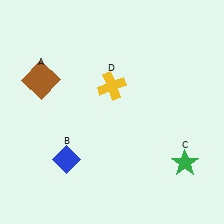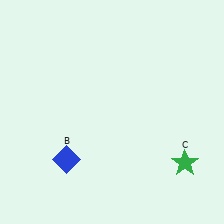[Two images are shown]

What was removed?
The brown square (A), the yellow cross (D) were removed in Image 2.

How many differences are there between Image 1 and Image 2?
There are 2 differences between the two images.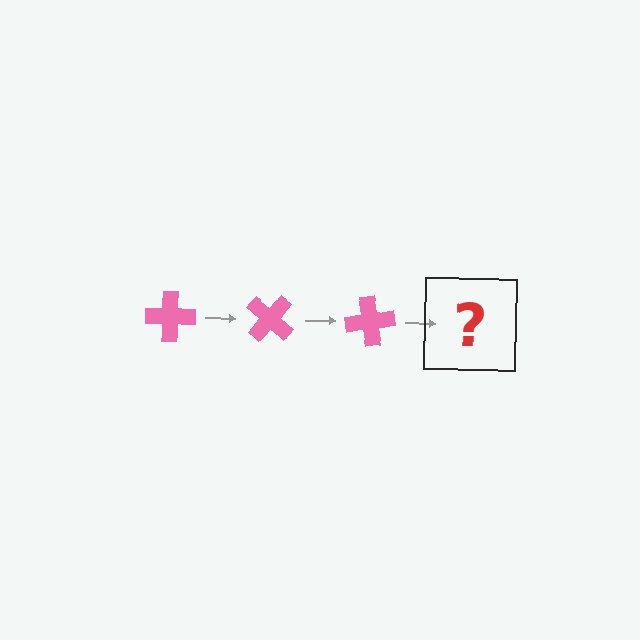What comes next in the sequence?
The next element should be a pink cross rotated 120 degrees.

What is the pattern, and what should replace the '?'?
The pattern is that the cross rotates 40 degrees each step. The '?' should be a pink cross rotated 120 degrees.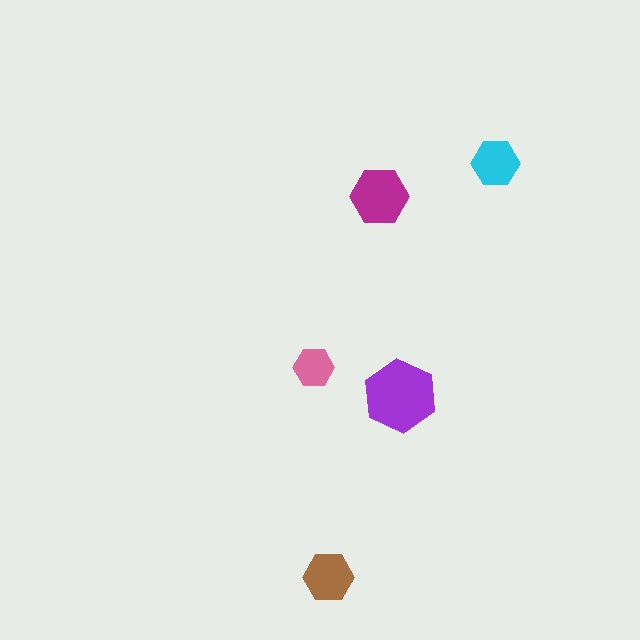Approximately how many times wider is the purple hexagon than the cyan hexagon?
About 1.5 times wider.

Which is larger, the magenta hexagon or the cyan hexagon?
The magenta one.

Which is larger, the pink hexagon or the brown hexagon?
The brown one.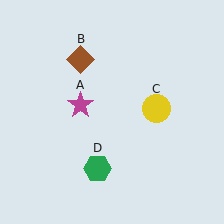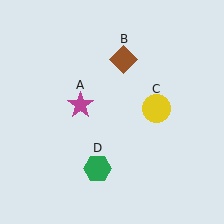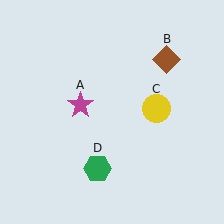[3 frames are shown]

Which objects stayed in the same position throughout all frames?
Magenta star (object A) and yellow circle (object C) and green hexagon (object D) remained stationary.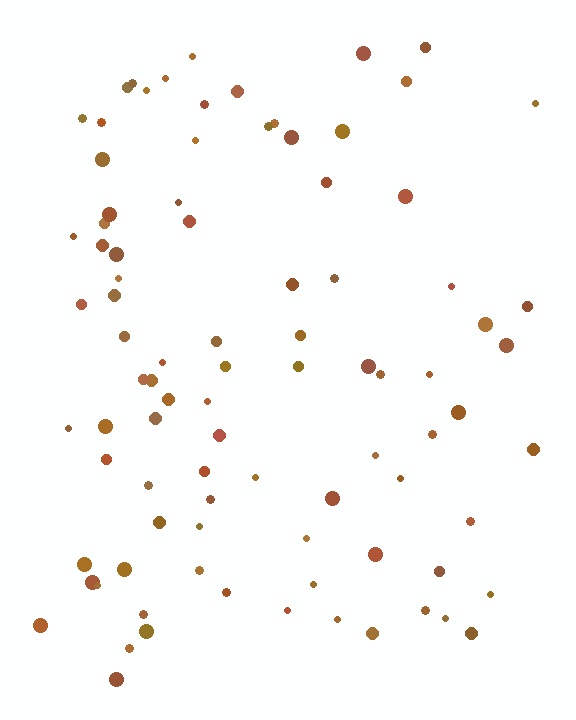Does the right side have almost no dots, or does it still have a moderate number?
Still a moderate number, just noticeably fewer than the left.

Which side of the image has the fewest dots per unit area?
The right.